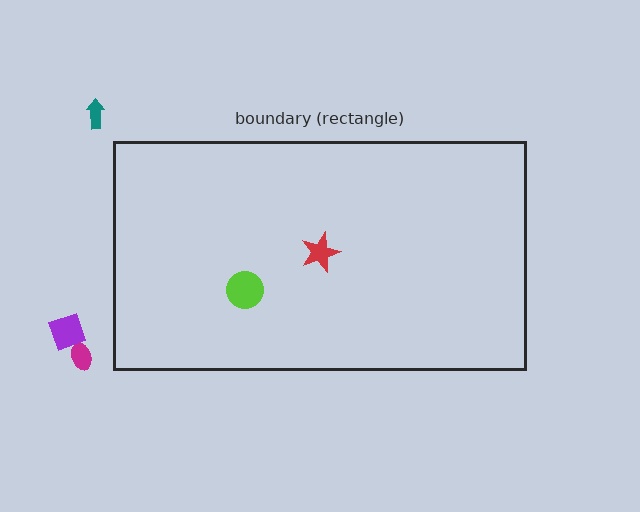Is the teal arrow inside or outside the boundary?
Outside.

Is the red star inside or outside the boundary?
Inside.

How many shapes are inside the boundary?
2 inside, 3 outside.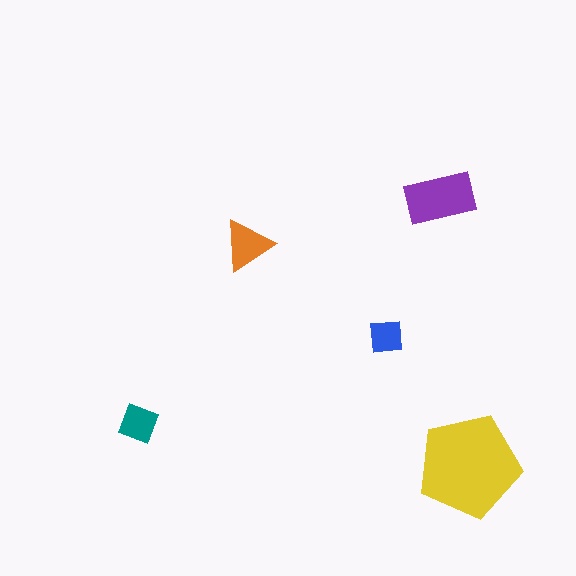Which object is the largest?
The yellow pentagon.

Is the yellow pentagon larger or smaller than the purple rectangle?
Larger.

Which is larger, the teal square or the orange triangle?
The orange triangle.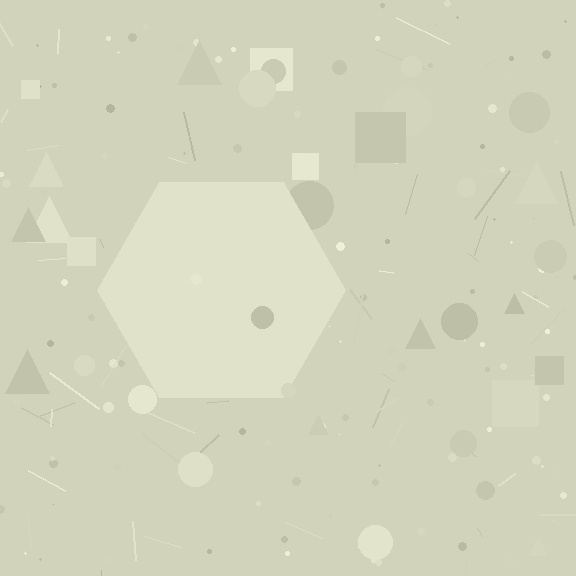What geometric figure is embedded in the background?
A hexagon is embedded in the background.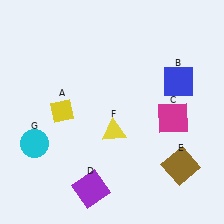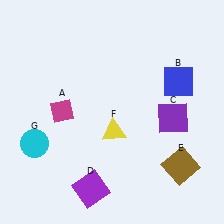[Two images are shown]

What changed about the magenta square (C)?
In Image 1, C is magenta. In Image 2, it changed to purple.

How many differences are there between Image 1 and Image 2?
There are 2 differences between the two images.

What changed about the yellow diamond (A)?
In Image 1, A is yellow. In Image 2, it changed to magenta.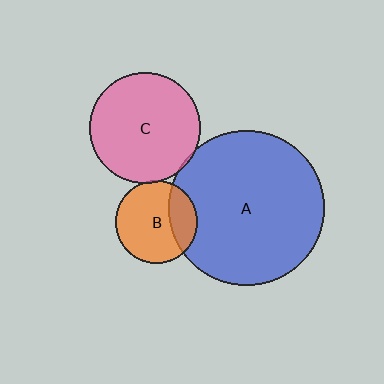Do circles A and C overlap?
Yes.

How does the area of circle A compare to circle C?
Approximately 1.9 times.